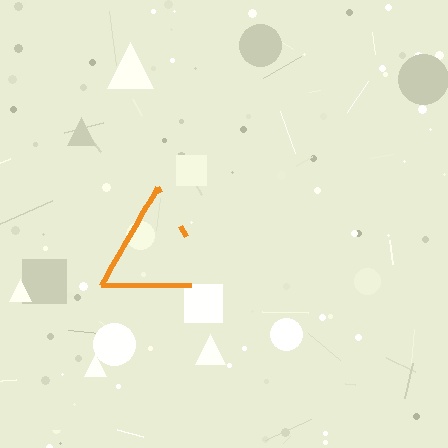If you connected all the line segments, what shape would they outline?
They would outline a triangle.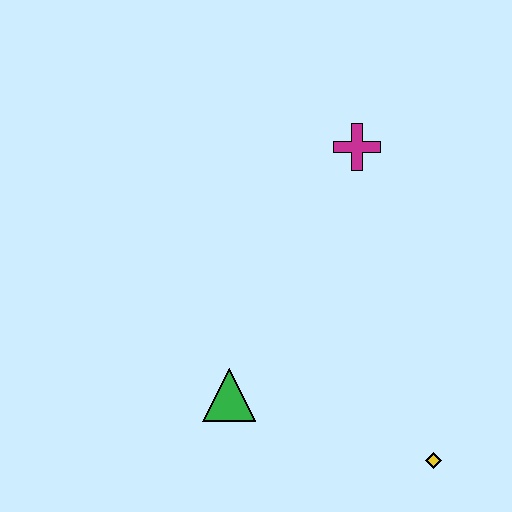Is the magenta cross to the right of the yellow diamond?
No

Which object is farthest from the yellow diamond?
The magenta cross is farthest from the yellow diamond.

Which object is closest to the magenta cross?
The green triangle is closest to the magenta cross.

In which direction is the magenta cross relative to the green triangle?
The magenta cross is above the green triangle.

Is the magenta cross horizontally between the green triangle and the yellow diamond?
Yes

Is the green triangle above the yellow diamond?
Yes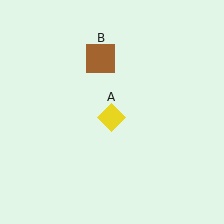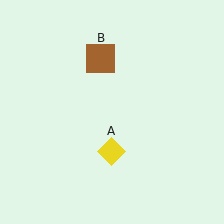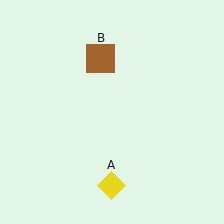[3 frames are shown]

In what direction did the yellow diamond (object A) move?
The yellow diamond (object A) moved down.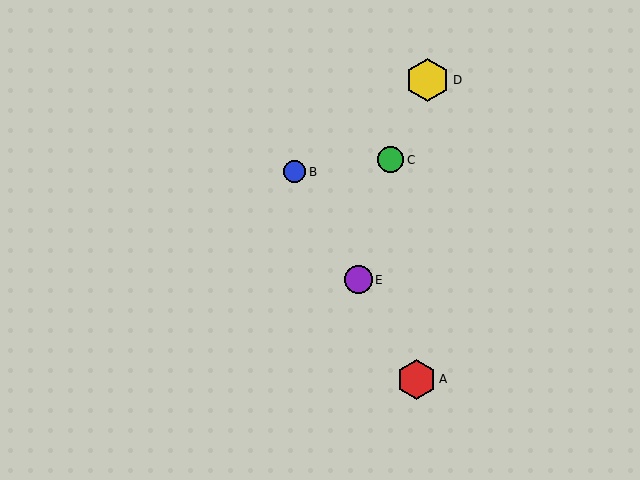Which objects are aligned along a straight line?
Objects A, B, E are aligned along a straight line.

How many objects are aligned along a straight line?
3 objects (A, B, E) are aligned along a straight line.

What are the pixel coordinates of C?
Object C is at (391, 160).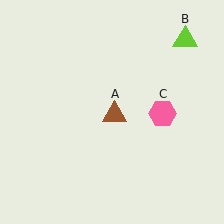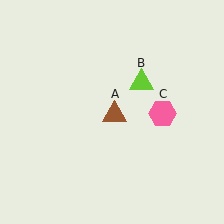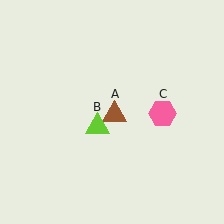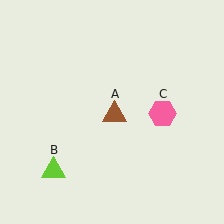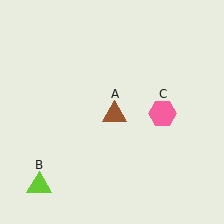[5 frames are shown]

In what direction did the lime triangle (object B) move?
The lime triangle (object B) moved down and to the left.